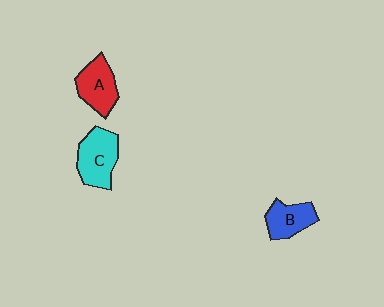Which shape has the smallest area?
Shape B (blue).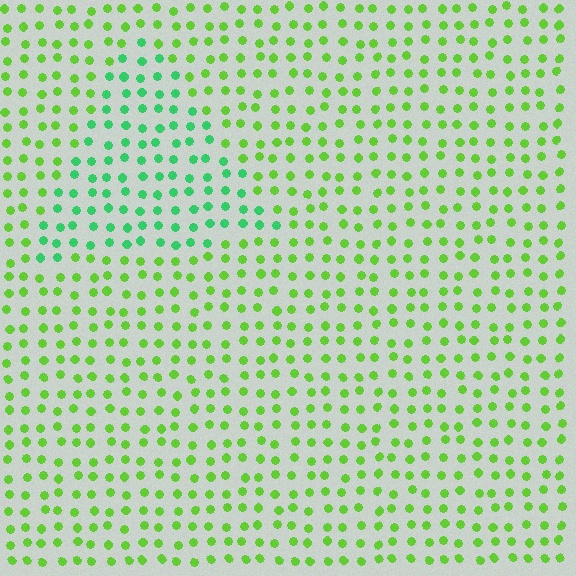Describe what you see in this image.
The image is filled with small lime elements in a uniform arrangement. A triangle-shaped region is visible where the elements are tinted to a slightly different hue, forming a subtle color boundary.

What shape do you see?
I see a triangle.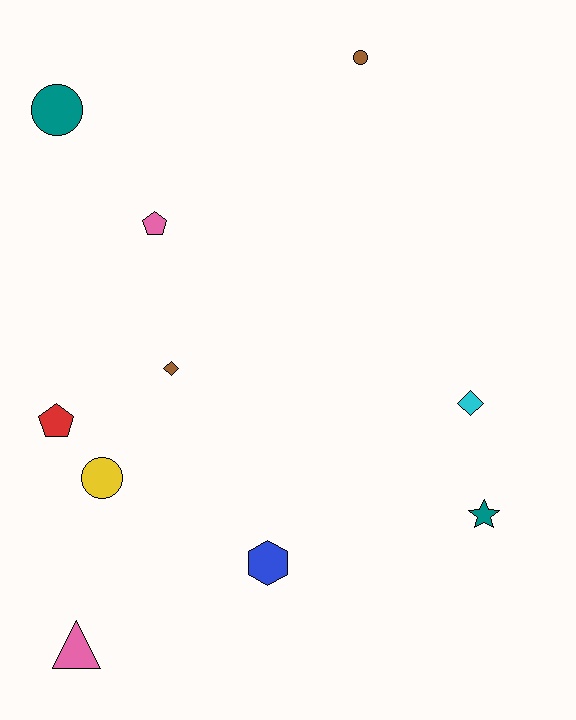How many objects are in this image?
There are 10 objects.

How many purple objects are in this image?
There are no purple objects.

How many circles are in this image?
There are 3 circles.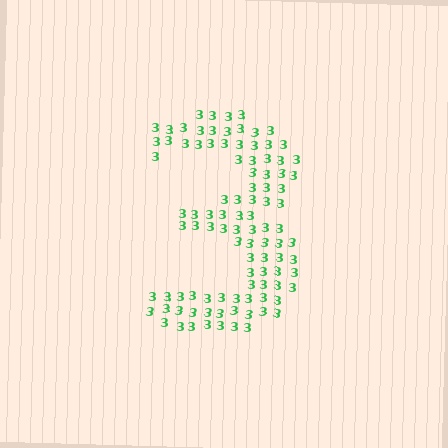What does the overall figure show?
The overall figure shows the digit 3.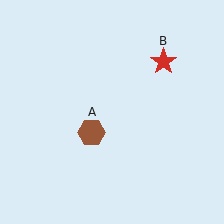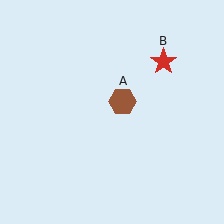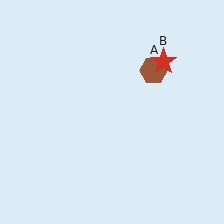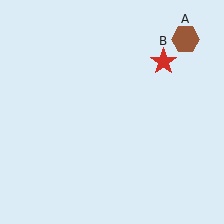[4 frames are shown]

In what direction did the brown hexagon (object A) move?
The brown hexagon (object A) moved up and to the right.